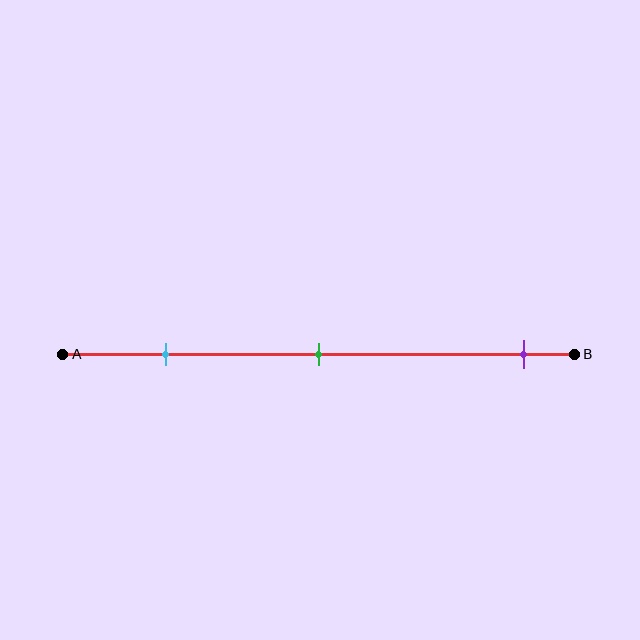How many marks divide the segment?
There are 3 marks dividing the segment.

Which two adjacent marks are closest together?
The cyan and green marks are the closest adjacent pair.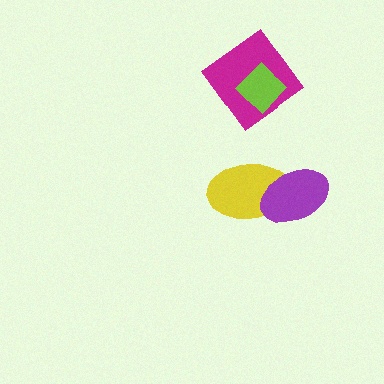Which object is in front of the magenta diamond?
The lime diamond is in front of the magenta diamond.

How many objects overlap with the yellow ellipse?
1 object overlaps with the yellow ellipse.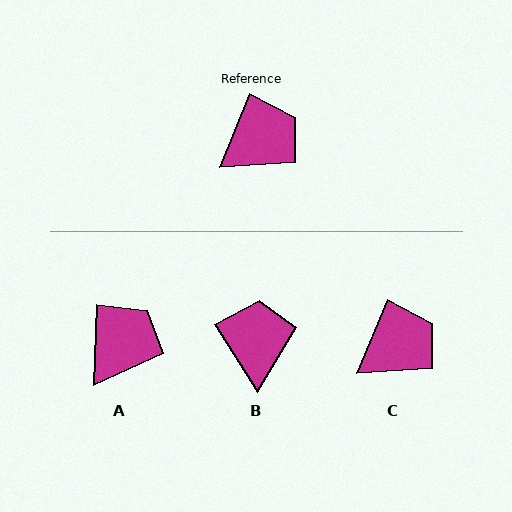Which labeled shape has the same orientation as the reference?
C.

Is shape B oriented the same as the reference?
No, it is off by about 55 degrees.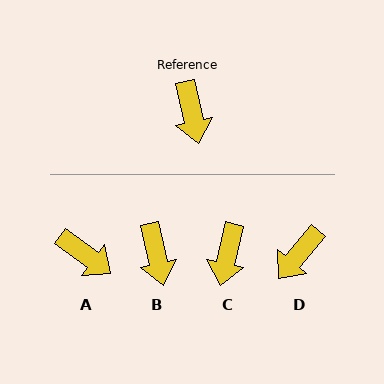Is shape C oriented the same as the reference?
No, it is off by about 26 degrees.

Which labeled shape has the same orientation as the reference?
B.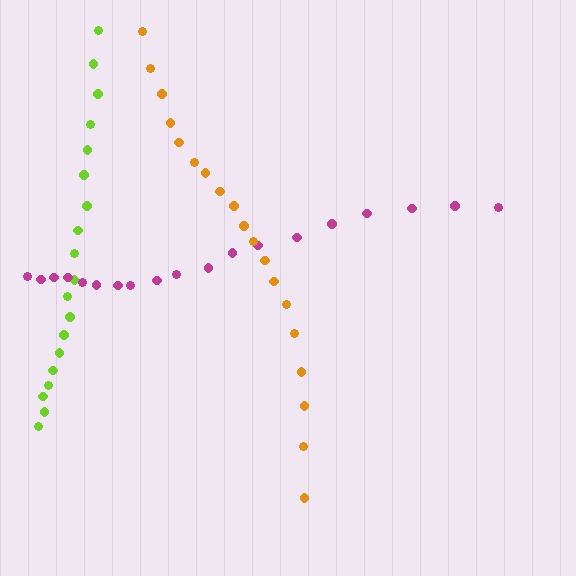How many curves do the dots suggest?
There are 3 distinct paths.